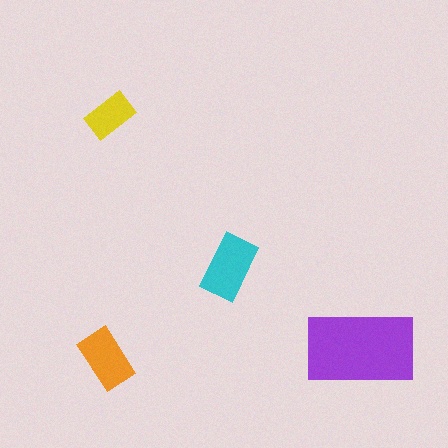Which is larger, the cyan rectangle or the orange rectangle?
The cyan one.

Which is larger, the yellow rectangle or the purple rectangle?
The purple one.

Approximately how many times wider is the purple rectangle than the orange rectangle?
About 2 times wider.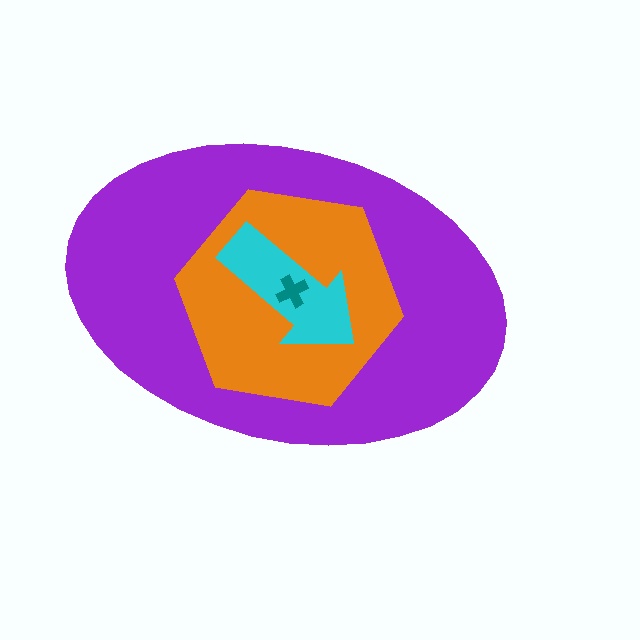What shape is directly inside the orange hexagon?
The cyan arrow.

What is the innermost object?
The teal cross.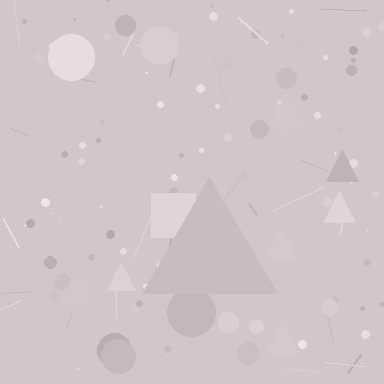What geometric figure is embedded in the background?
A triangle is embedded in the background.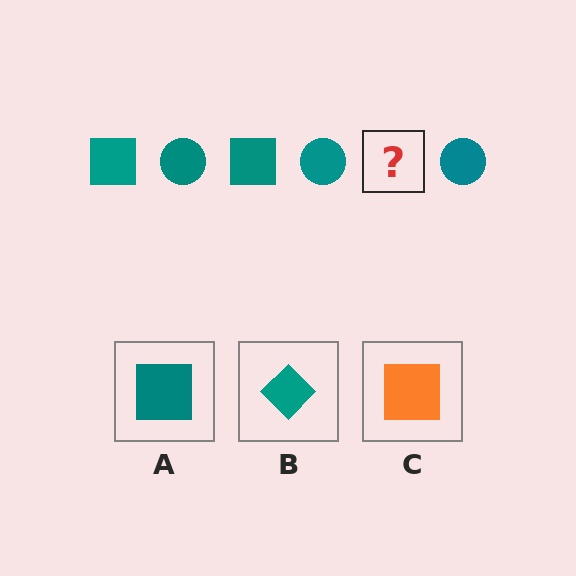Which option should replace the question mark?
Option A.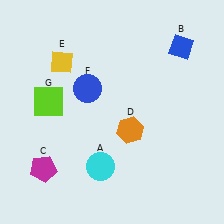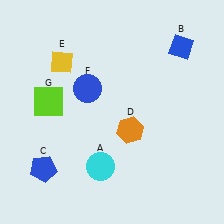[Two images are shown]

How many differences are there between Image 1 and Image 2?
There is 1 difference between the two images.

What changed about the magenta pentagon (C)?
In Image 1, C is magenta. In Image 2, it changed to blue.